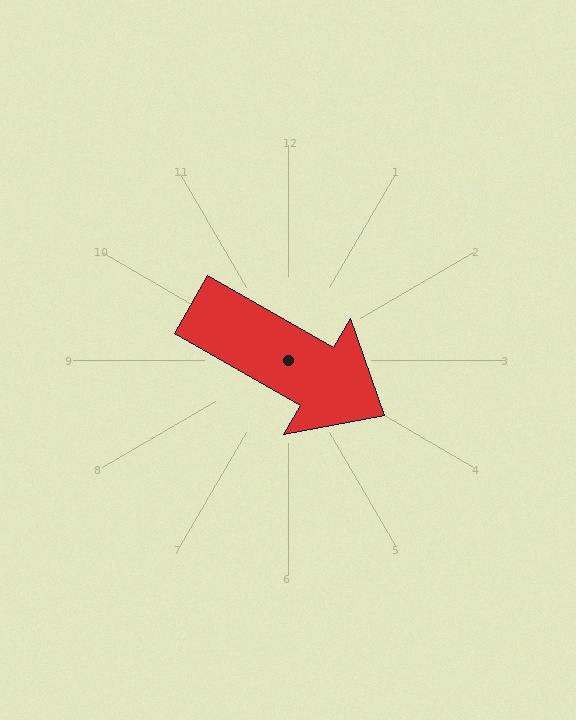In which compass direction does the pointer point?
Southeast.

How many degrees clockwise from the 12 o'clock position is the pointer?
Approximately 120 degrees.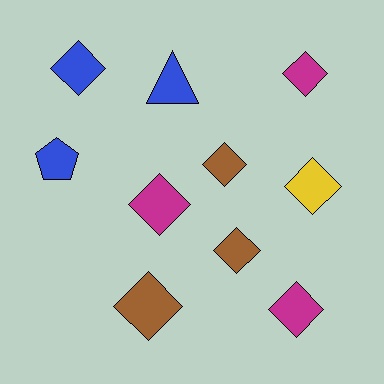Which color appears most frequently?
Blue, with 3 objects.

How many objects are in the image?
There are 10 objects.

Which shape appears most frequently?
Diamond, with 8 objects.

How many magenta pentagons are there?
There are no magenta pentagons.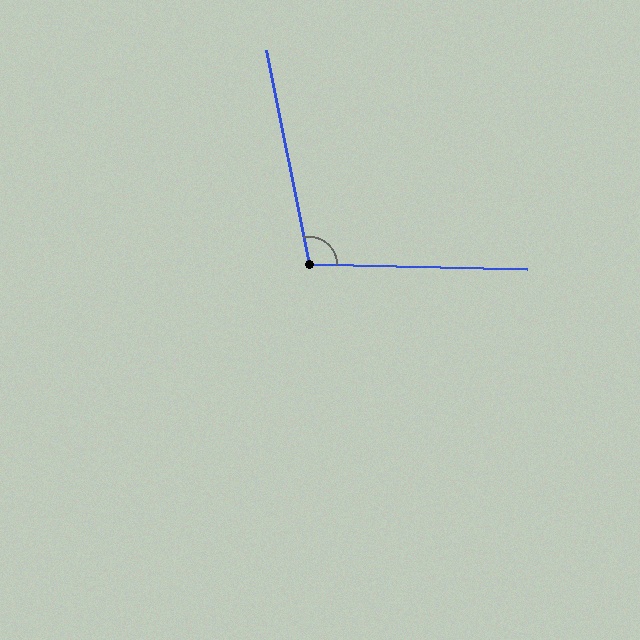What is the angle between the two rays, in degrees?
Approximately 102 degrees.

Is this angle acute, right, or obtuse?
It is obtuse.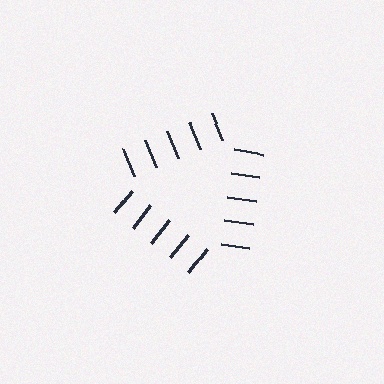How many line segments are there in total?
15 — 5 along each of the 3 edges.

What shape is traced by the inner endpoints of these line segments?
An illusory triangle — the line segments terminate on its edges but no continuous stroke is drawn.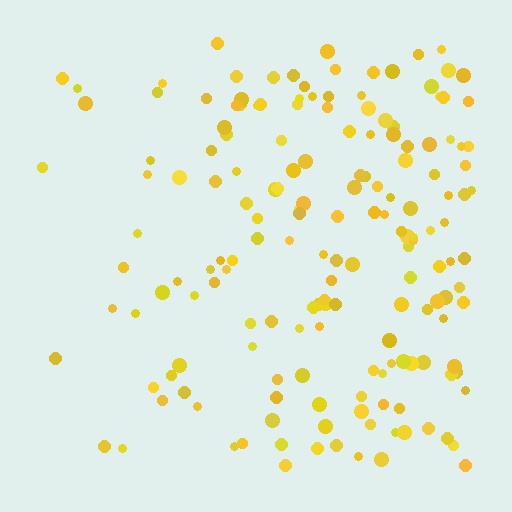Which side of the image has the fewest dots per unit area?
The left.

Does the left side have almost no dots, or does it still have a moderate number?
Still a moderate number, just noticeably fewer than the right.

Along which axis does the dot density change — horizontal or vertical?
Horizontal.